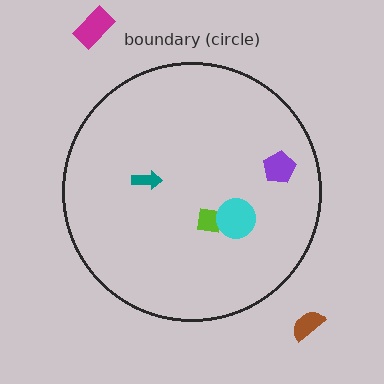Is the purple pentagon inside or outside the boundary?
Inside.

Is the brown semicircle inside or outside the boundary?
Outside.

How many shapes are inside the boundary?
4 inside, 2 outside.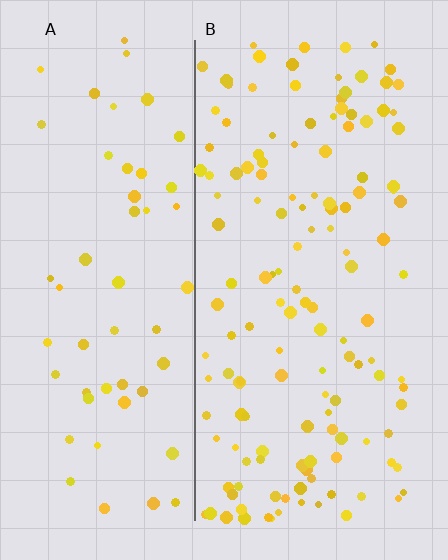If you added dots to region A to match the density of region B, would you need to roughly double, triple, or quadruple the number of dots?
Approximately double.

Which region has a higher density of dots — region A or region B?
B (the right).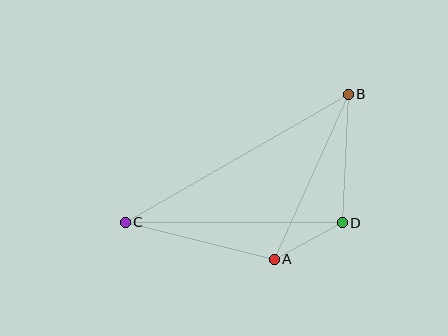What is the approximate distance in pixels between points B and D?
The distance between B and D is approximately 129 pixels.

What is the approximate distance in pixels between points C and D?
The distance between C and D is approximately 217 pixels.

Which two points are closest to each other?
Points A and D are closest to each other.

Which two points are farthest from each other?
Points B and C are farthest from each other.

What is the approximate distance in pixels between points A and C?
The distance between A and C is approximately 153 pixels.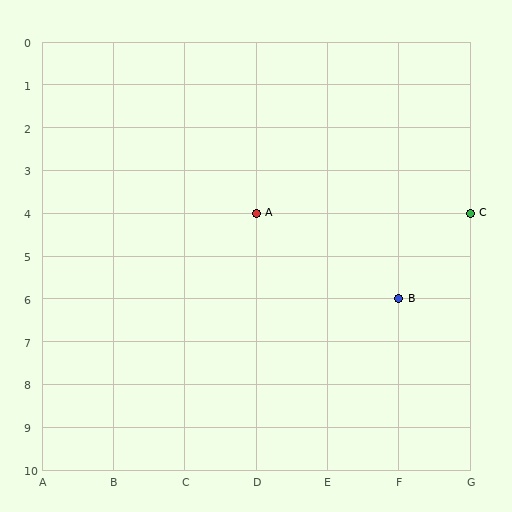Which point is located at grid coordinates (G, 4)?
Point C is at (G, 4).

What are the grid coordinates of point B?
Point B is at grid coordinates (F, 6).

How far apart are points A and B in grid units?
Points A and B are 2 columns and 2 rows apart (about 2.8 grid units diagonally).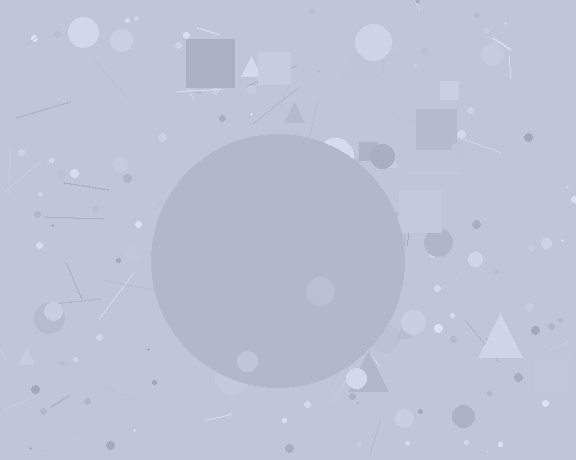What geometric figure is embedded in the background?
A circle is embedded in the background.